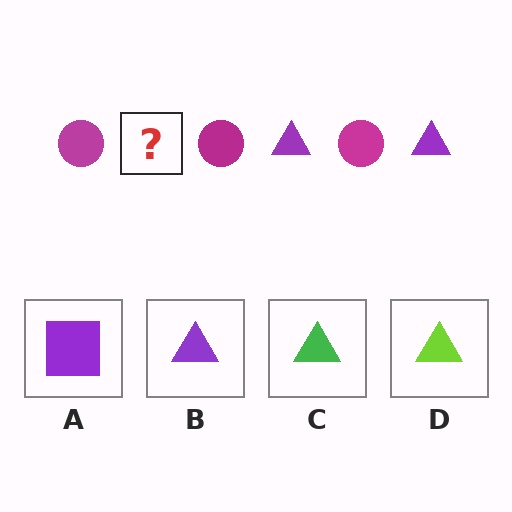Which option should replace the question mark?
Option B.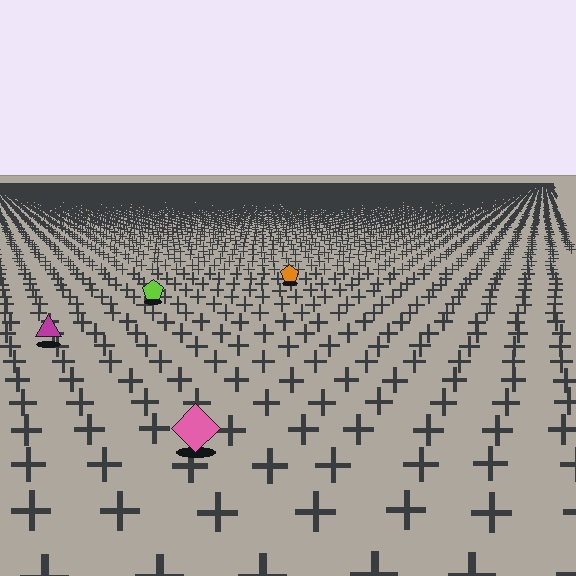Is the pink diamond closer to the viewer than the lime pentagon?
Yes. The pink diamond is closer — you can tell from the texture gradient: the ground texture is coarser near it.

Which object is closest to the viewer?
The pink diamond is closest. The texture marks near it are larger and more spread out.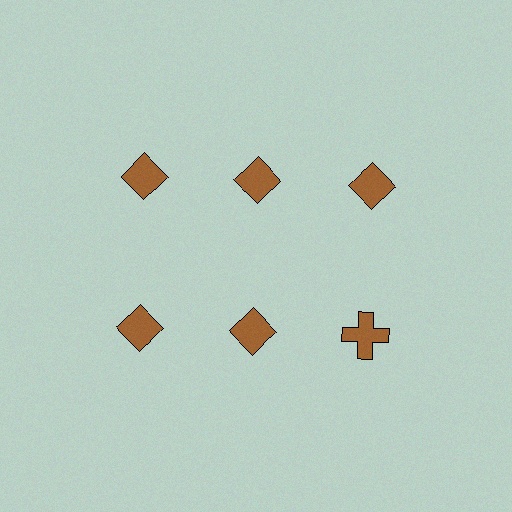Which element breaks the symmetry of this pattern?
The brown cross in the second row, center column breaks the symmetry. All other shapes are brown diamonds.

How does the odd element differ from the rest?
It has a different shape: cross instead of diamond.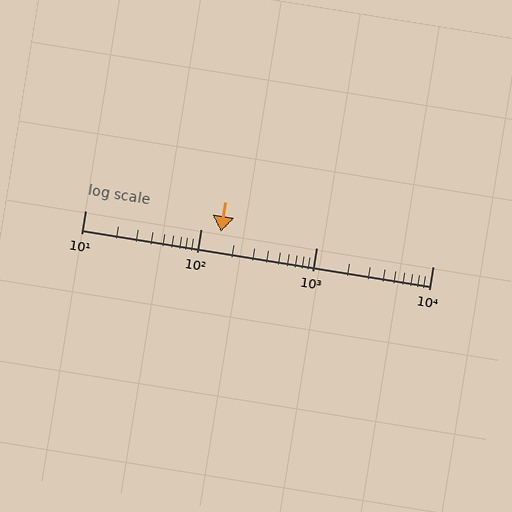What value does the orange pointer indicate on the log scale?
The pointer indicates approximately 150.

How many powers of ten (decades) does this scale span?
The scale spans 3 decades, from 10 to 10000.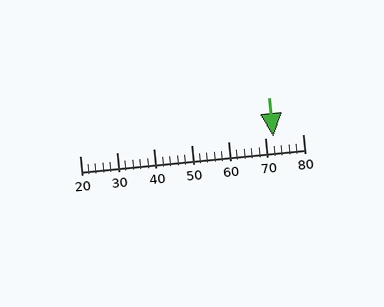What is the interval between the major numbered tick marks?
The major tick marks are spaced 10 units apart.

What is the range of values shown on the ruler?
The ruler shows values from 20 to 80.